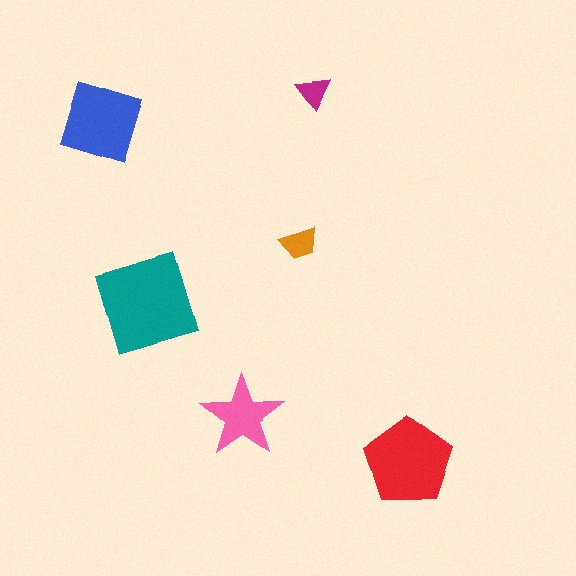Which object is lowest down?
The red pentagon is bottommost.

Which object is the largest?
The teal diamond.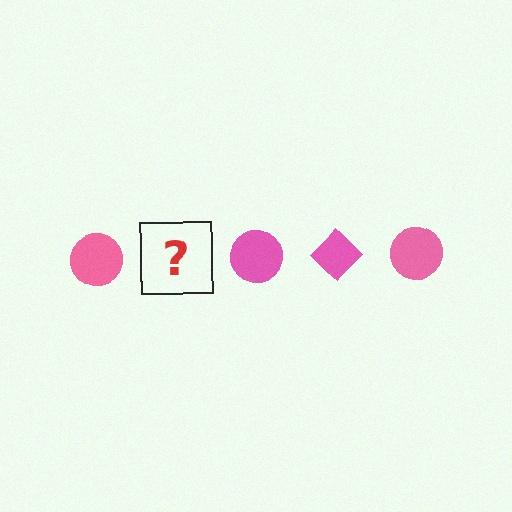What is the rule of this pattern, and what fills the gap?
The rule is that the pattern cycles through circle, diamond shapes in pink. The gap should be filled with a pink diamond.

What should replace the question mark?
The question mark should be replaced with a pink diamond.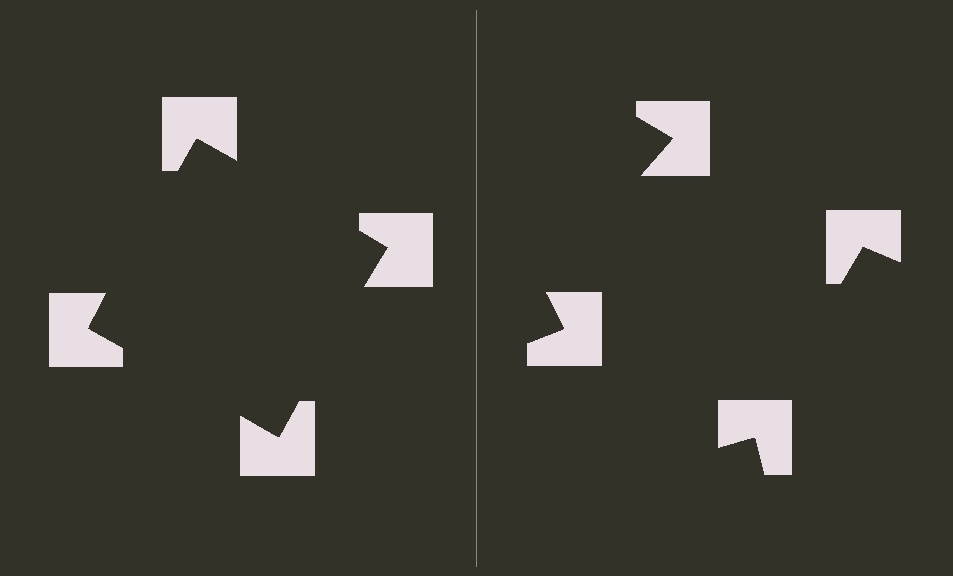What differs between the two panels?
The notched squares are positioned identically on both sides; only the wedge orientations differ. On the left they align to a square; on the right they are misaligned.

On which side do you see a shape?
An illusory square appears on the left side. On the right side the wedge cuts are rotated, so no coherent shape forms.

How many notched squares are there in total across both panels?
8 — 4 on each side.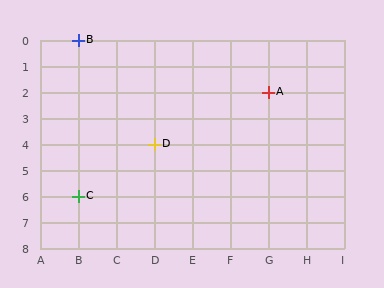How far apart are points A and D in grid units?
Points A and D are 3 columns and 2 rows apart (about 3.6 grid units diagonally).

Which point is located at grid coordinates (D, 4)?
Point D is at (D, 4).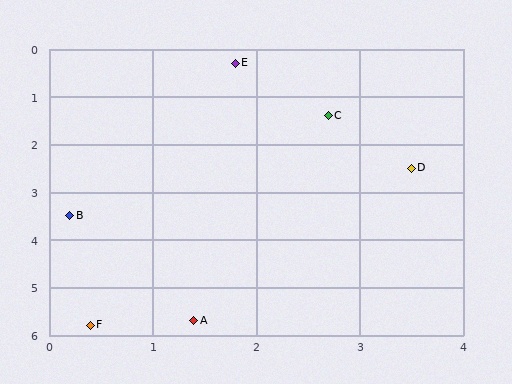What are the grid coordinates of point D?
Point D is at approximately (3.5, 2.5).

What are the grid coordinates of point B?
Point B is at approximately (0.2, 3.5).